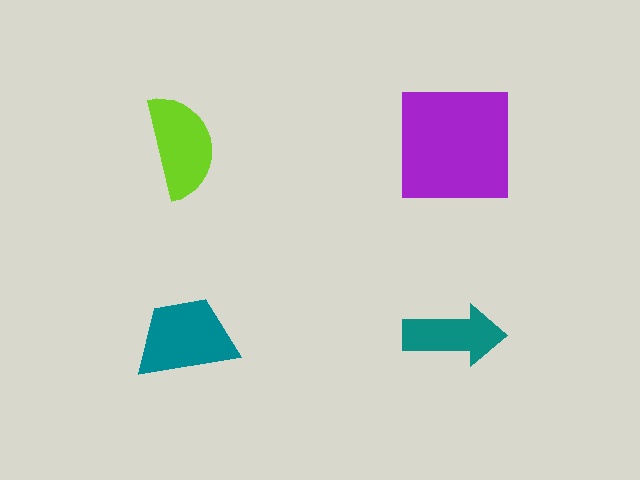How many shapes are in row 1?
2 shapes.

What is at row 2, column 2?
A teal arrow.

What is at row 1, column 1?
A lime semicircle.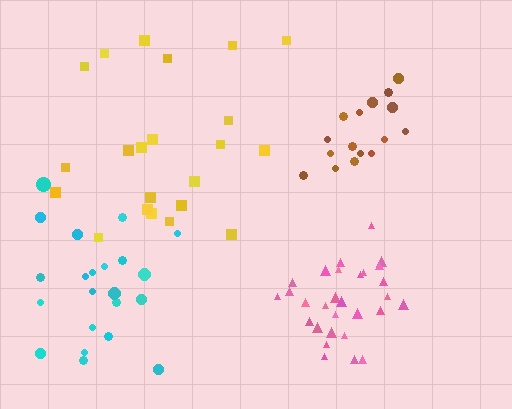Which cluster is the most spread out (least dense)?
Yellow.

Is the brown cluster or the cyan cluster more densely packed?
Brown.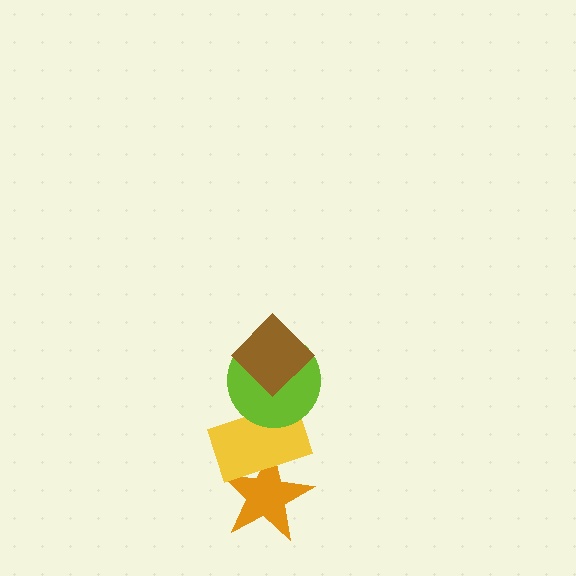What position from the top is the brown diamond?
The brown diamond is 1st from the top.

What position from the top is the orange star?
The orange star is 4th from the top.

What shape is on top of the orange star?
The yellow rectangle is on top of the orange star.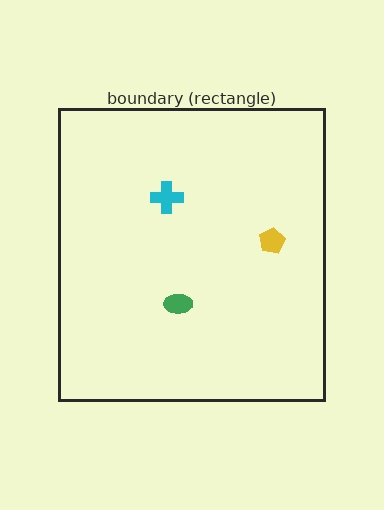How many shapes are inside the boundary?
3 inside, 0 outside.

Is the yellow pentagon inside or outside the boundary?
Inside.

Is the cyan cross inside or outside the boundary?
Inside.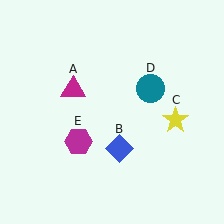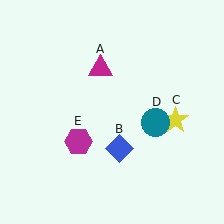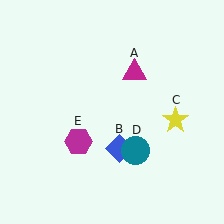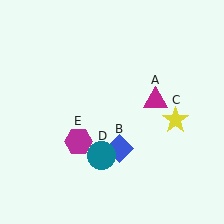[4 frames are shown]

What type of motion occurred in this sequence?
The magenta triangle (object A), teal circle (object D) rotated clockwise around the center of the scene.